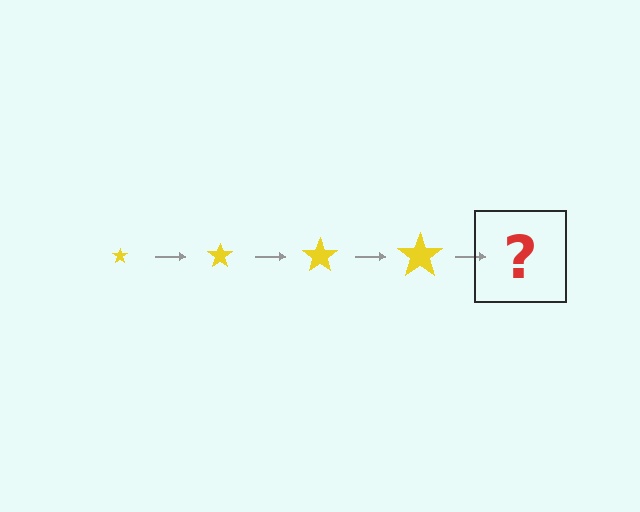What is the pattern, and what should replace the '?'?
The pattern is that the star gets progressively larger each step. The '?' should be a yellow star, larger than the previous one.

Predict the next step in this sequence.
The next step is a yellow star, larger than the previous one.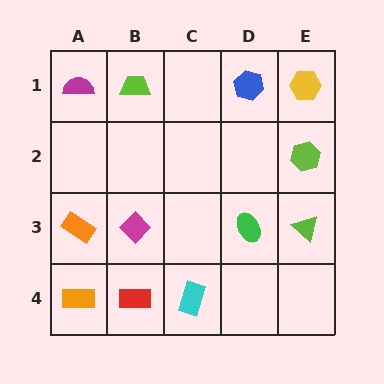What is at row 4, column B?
A red rectangle.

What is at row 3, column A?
An orange rectangle.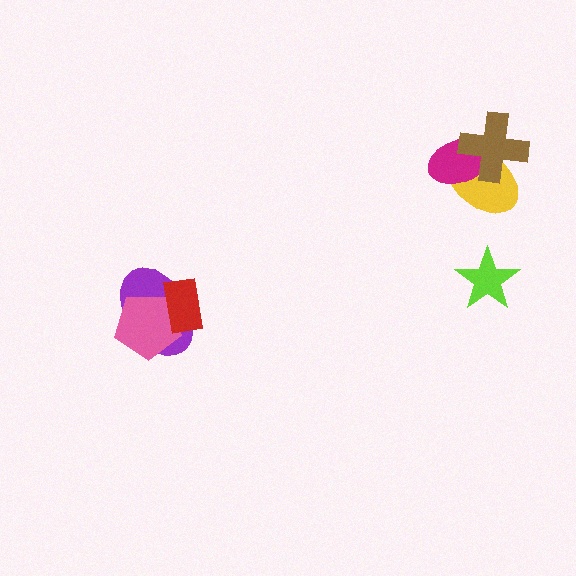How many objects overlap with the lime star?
0 objects overlap with the lime star.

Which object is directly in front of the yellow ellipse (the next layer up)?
The magenta ellipse is directly in front of the yellow ellipse.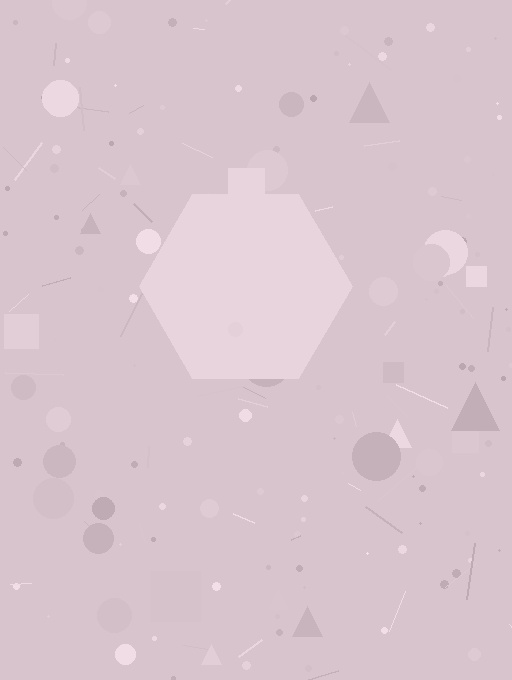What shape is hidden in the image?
A hexagon is hidden in the image.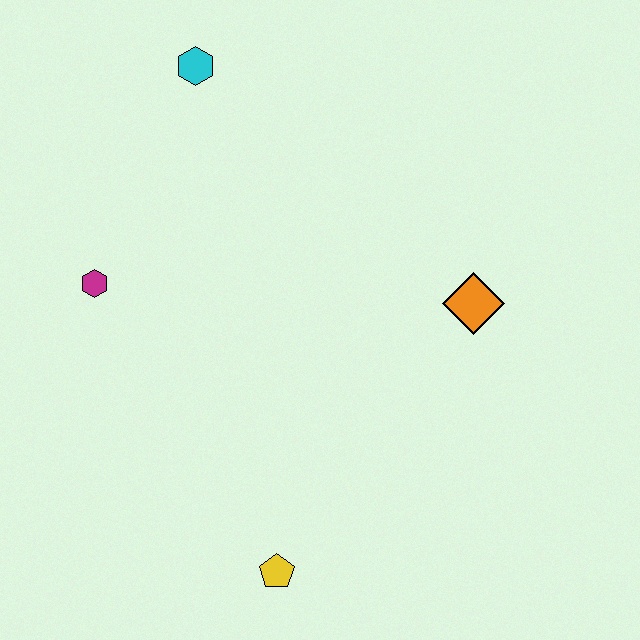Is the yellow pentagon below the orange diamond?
Yes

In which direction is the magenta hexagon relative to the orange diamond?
The magenta hexagon is to the left of the orange diamond.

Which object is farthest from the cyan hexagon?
The yellow pentagon is farthest from the cyan hexagon.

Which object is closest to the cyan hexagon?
The magenta hexagon is closest to the cyan hexagon.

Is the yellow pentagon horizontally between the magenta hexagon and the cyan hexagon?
No